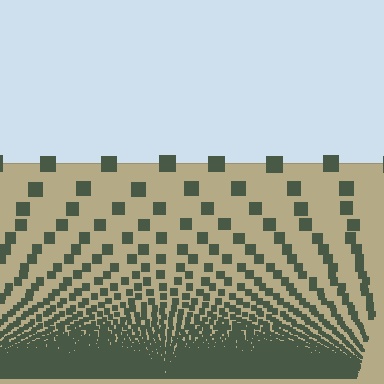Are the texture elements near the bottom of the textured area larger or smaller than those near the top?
Smaller. The gradient is inverted — elements near the bottom are smaller and denser.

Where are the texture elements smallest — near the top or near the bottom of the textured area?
Near the bottom.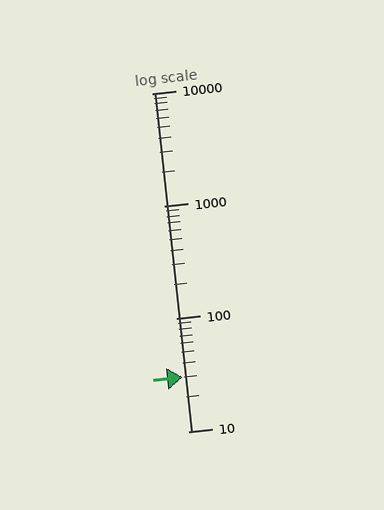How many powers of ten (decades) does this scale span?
The scale spans 3 decades, from 10 to 10000.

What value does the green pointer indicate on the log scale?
The pointer indicates approximately 30.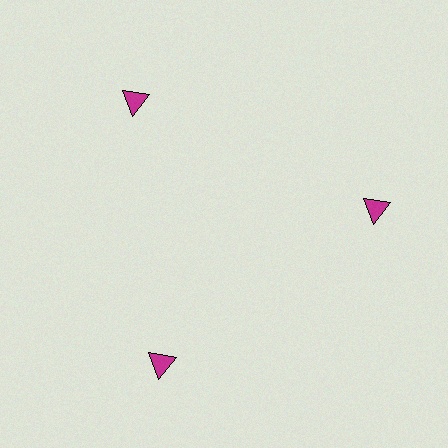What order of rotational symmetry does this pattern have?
This pattern has 3-fold rotational symmetry.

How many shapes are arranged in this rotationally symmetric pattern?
There are 3 shapes, arranged in 3 groups of 1.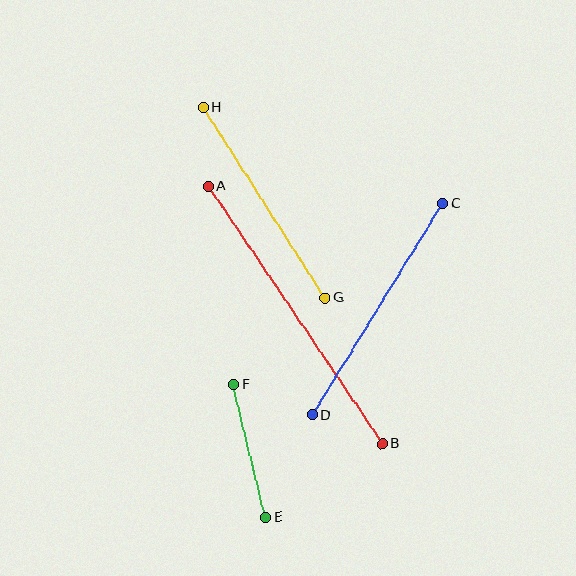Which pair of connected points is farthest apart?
Points A and B are farthest apart.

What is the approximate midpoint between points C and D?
The midpoint is at approximately (377, 309) pixels.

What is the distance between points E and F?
The distance is approximately 137 pixels.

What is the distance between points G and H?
The distance is approximately 226 pixels.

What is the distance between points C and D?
The distance is approximately 248 pixels.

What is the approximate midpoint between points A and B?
The midpoint is at approximately (295, 315) pixels.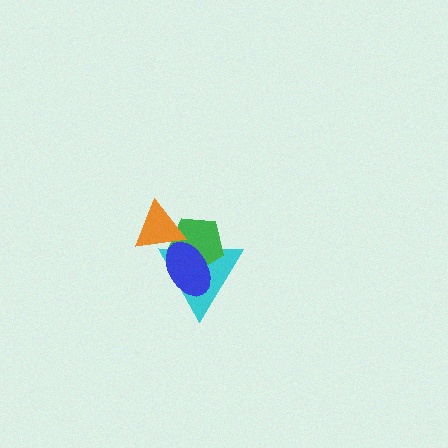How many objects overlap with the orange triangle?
3 objects overlap with the orange triangle.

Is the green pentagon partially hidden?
Yes, it is partially covered by another shape.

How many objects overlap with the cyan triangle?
3 objects overlap with the cyan triangle.